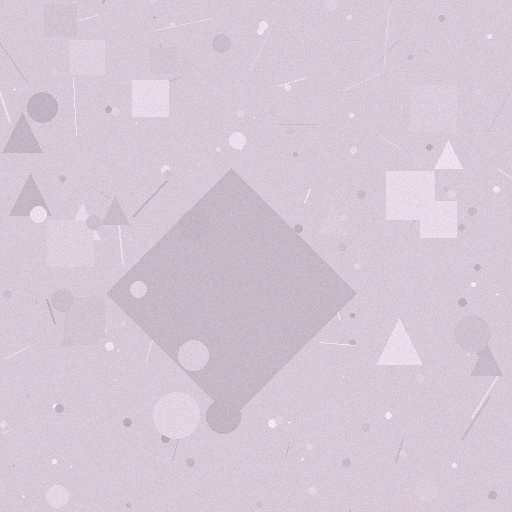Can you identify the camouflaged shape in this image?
The camouflaged shape is a diamond.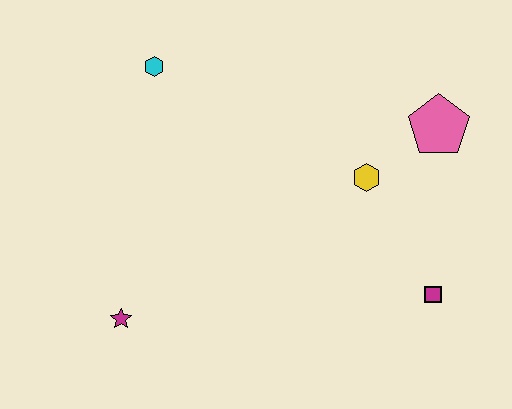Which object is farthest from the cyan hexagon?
The magenta square is farthest from the cyan hexagon.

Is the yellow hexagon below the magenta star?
No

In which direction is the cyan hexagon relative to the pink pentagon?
The cyan hexagon is to the left of the pink pentagon.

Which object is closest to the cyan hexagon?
The yellow hexagon is closest to the cyan hexagon.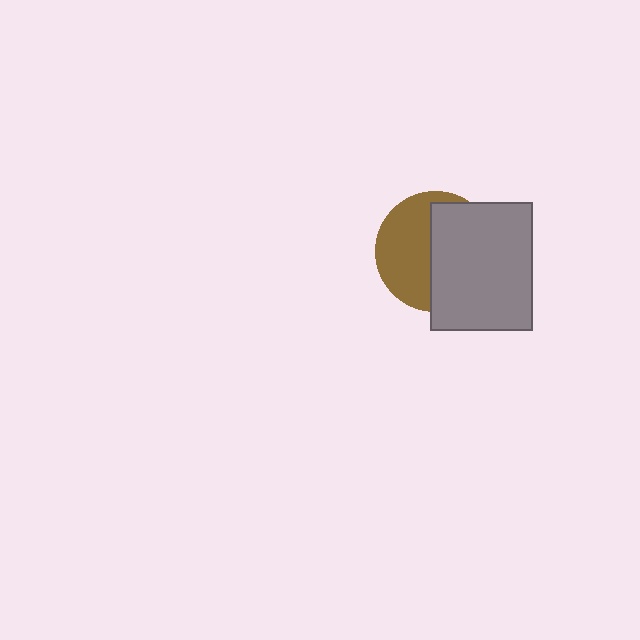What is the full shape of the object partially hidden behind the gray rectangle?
The partially hidden object is a brown circle.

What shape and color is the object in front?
The object in front is a gray rectangle.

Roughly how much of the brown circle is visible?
About half of it is visible (roughly 46%).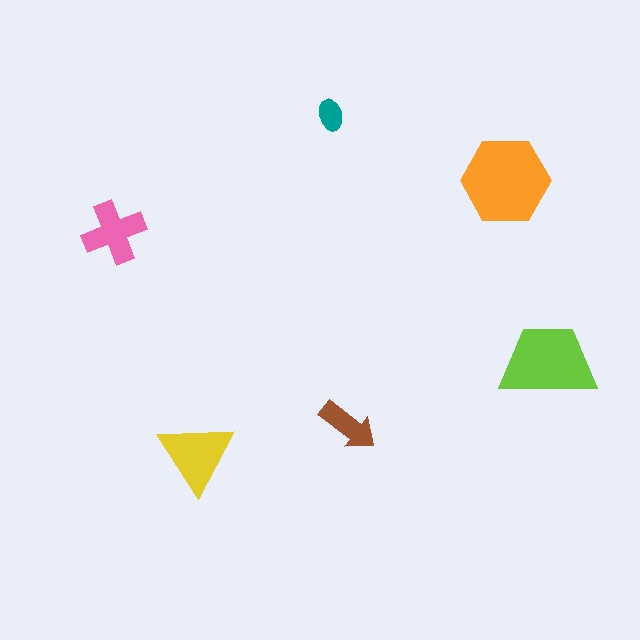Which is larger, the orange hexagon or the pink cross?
The orange hexagon.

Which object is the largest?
The orange hexagon.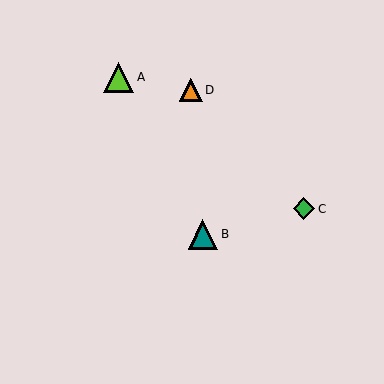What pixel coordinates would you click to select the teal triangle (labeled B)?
Click at (203, 234) to select the teal triangle B.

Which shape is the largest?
The lime triangle (labeled A) is the largest.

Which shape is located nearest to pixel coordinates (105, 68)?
The lime triangle (labeled A) at (119, 77) is nearest to that location.